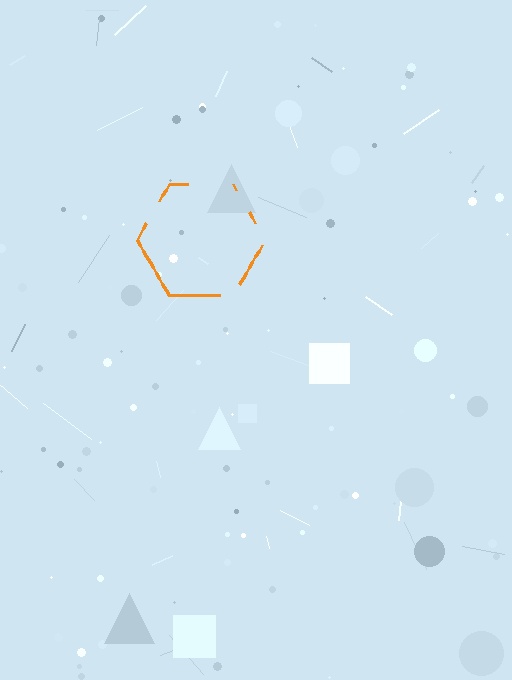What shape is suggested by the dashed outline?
The dashed outline suggests a hexagon.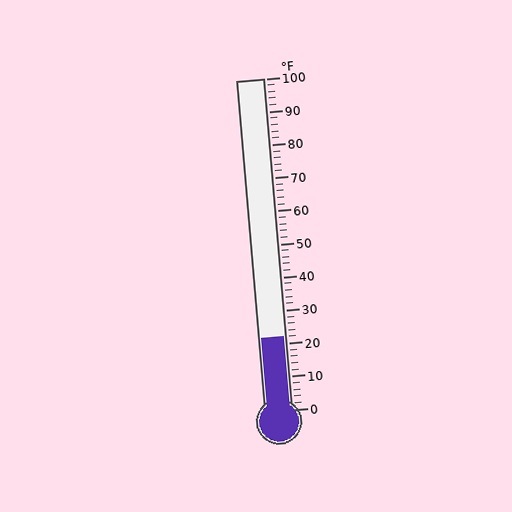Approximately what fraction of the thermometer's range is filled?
The thermometer is filled to approximately 20% of its range.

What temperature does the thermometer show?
The thermometer shows approximately 22°F.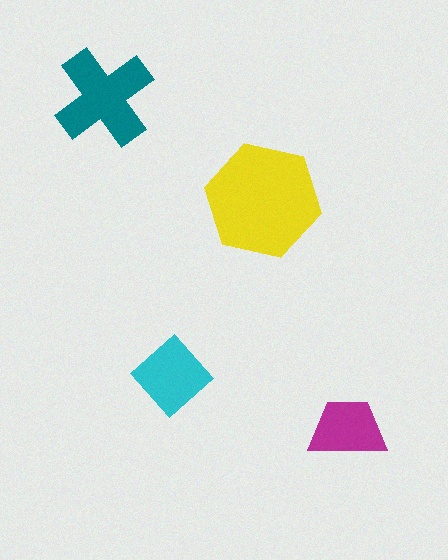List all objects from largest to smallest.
The yellow hexagon, the teal cross, the cyan diamond, the magenta trapezoid.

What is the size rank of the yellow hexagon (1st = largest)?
1st.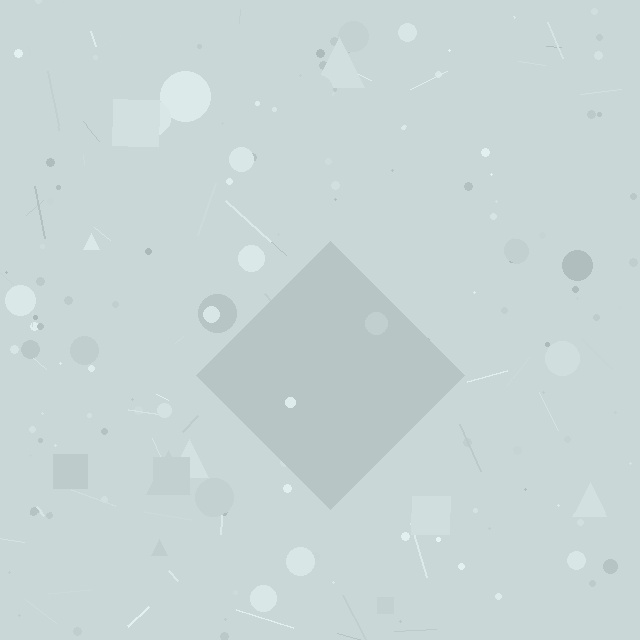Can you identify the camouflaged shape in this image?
The camouflaged shape is a diamond.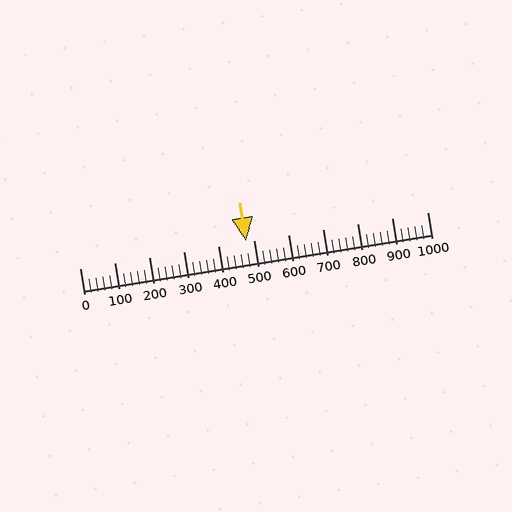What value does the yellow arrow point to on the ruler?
The yellow arrow points to approximately 480.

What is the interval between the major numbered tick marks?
The major tick marks are spaced 100 units apart.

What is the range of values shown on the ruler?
The ruler shows values from 0 to 1000.